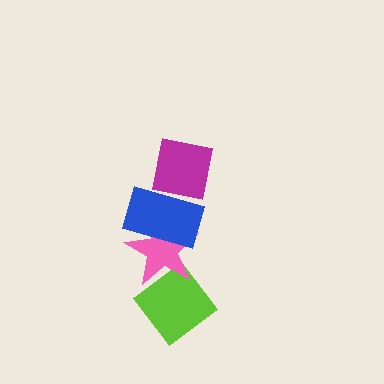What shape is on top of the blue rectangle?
The magenta square is on top of the blue rectangle.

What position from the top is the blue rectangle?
The blue rectangle is 2nd from the top.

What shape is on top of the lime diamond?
The pink star is on top of the lime diamond.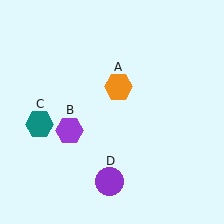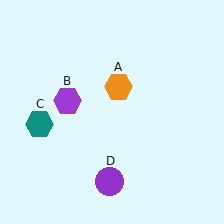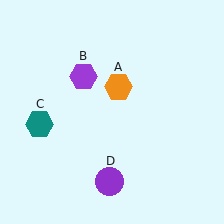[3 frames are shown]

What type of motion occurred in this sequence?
The purple hexagon (object B) rotated clockwise around the center of the scene.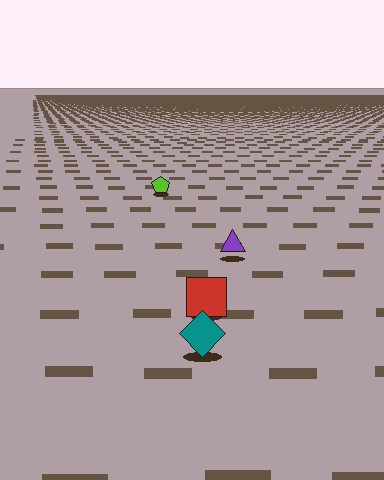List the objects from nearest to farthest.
From nearest to farthest: the teal diamond, the red square, the purple triangle, the lime pentagon.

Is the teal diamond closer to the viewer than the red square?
Yes. The teal diamond is closer — you can tell from the texture gradient: the ground texture is coarser near it.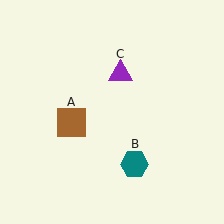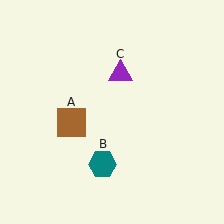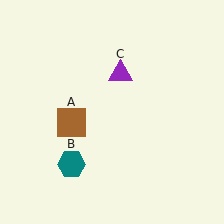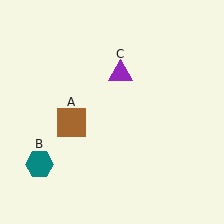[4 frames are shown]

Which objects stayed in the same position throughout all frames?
Brown square (object A) and purple triangle (object C) remained stationary.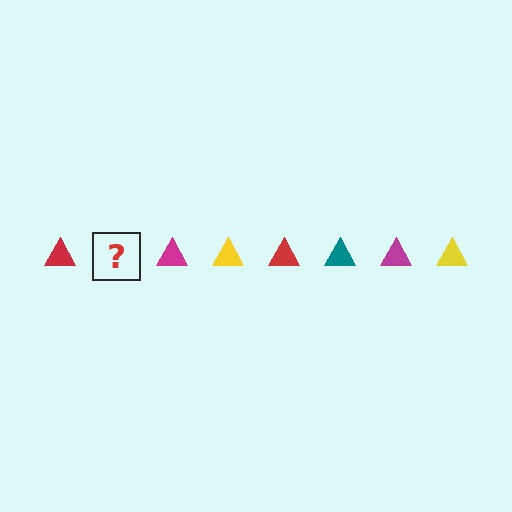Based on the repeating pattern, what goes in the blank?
The blank should be a teal triangle.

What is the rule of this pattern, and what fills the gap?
The rule is that the pattern cycles through red, teal, magenta, yellow triangles. The gap should be filled with a teal triangle.